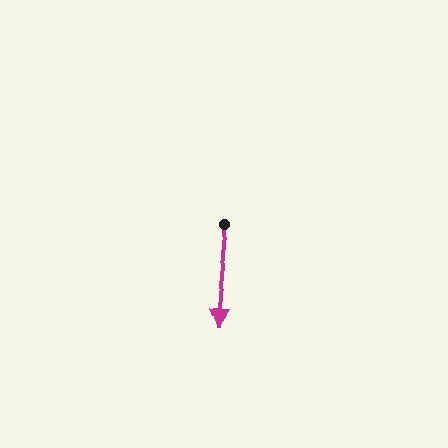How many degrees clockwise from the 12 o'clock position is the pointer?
Approximately 185 degrees.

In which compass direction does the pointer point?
South.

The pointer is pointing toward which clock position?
Roughly 6 o'clock.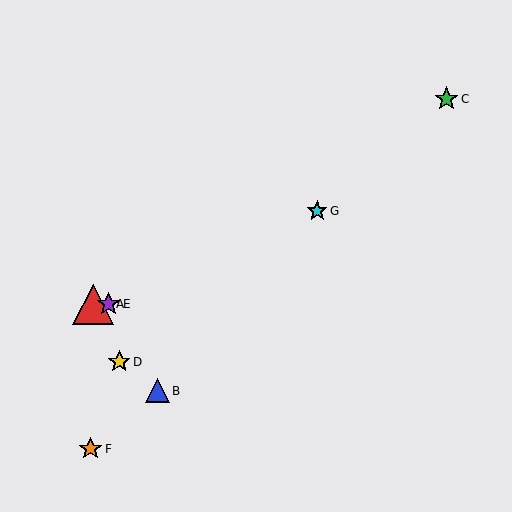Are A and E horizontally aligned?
Yes, both are at y≈304.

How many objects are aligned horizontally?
2 objects (A, E) are aligned horizontally.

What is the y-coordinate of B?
Object B is at y≈391.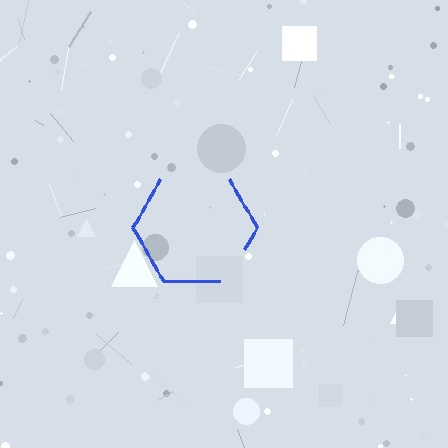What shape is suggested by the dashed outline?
The dashed outline suggests a hexagon.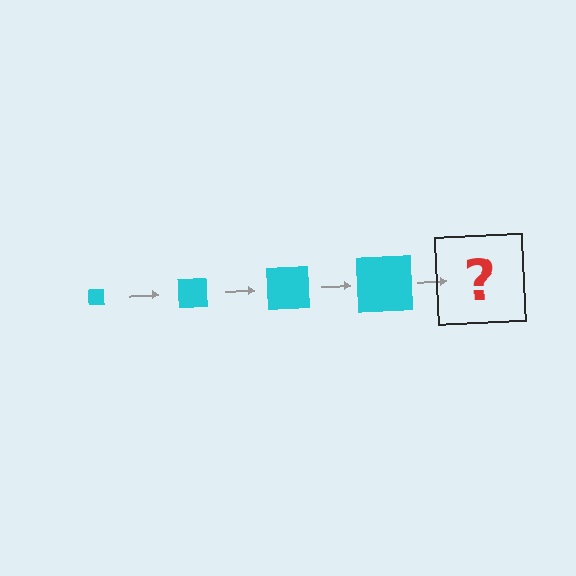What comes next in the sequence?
The next element should be a cyan square, larger than the previous one.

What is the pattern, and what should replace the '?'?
The pattern is that the square gets progressively larger each step. The '?' should be a cyan square, larger than the previous one.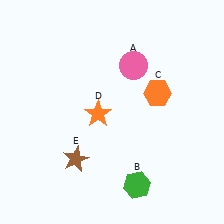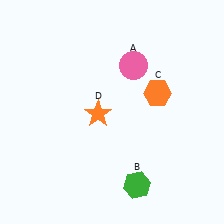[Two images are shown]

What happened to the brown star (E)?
The brown star (E) was removed in Image 2. It was in the bottom-left area of Image 1.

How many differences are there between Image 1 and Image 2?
There is 1 difference between the two images.